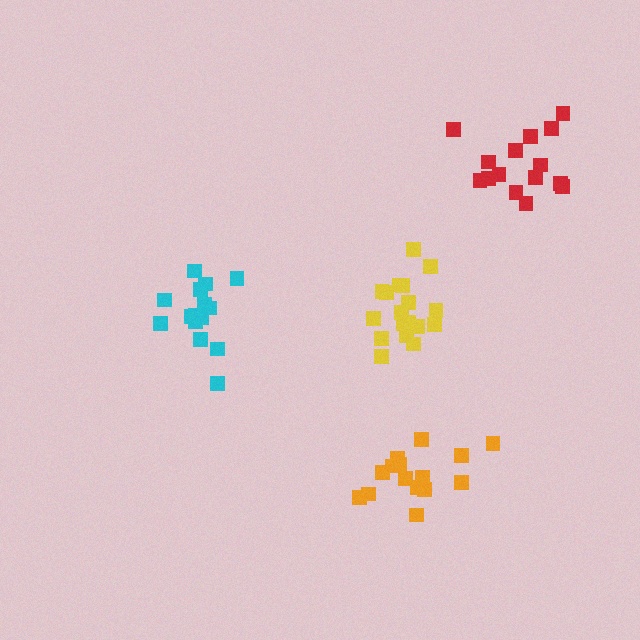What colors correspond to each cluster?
The clusters are colored: yellow, orange, red, cyan.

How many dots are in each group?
Group 1: 18 dots, Group 2: 15 dots, Group 3: 15 dots, Group 4: 15 dots (63 total).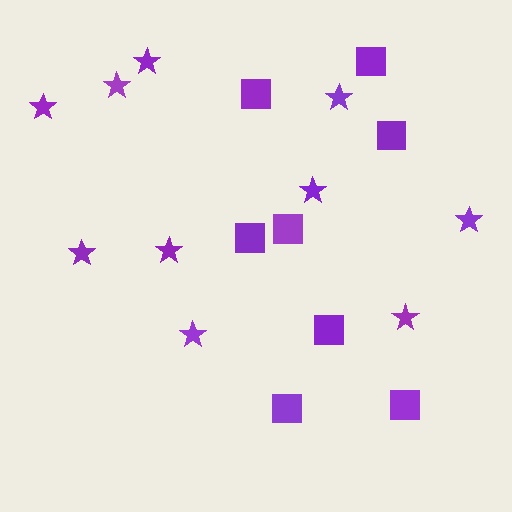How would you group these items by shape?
There are 2 groups: one group of squares (8) and one group of stars (10).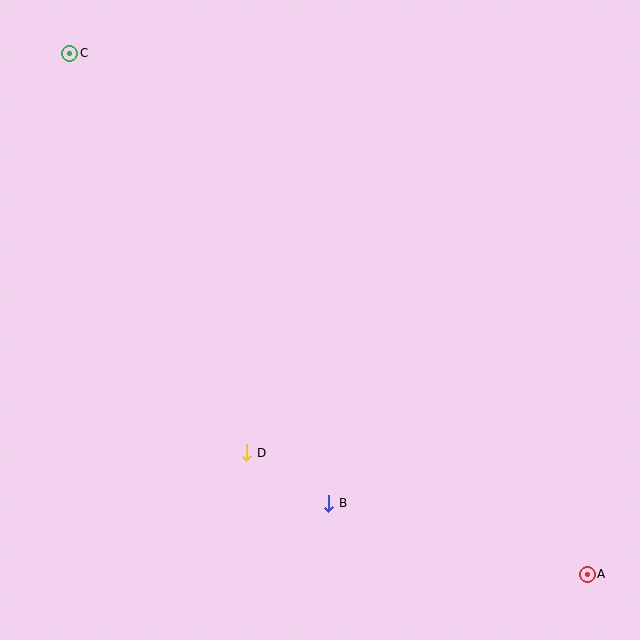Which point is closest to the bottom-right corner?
Point A is closest to the bottom-right corner.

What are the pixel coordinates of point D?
Point D is at (247, 453).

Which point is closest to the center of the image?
Point D at (247, 453) is closest to the center.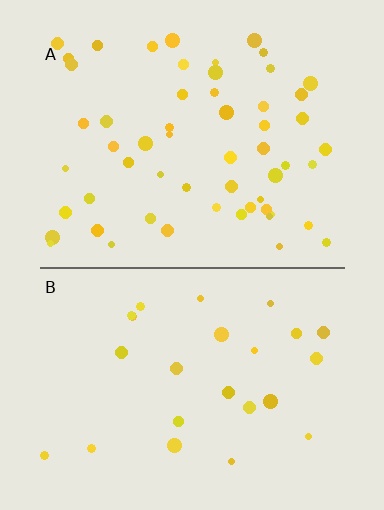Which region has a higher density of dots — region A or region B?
A (the top).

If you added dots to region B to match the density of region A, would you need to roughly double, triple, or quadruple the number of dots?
Approximately double.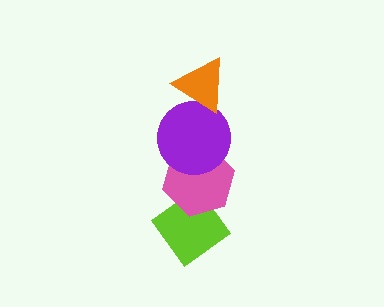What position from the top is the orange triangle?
The orange triangle is 1st from the top.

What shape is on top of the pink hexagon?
The purple circle is on top of the pink hexagon.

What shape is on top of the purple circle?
The orange triangle is on top of the purple circle.